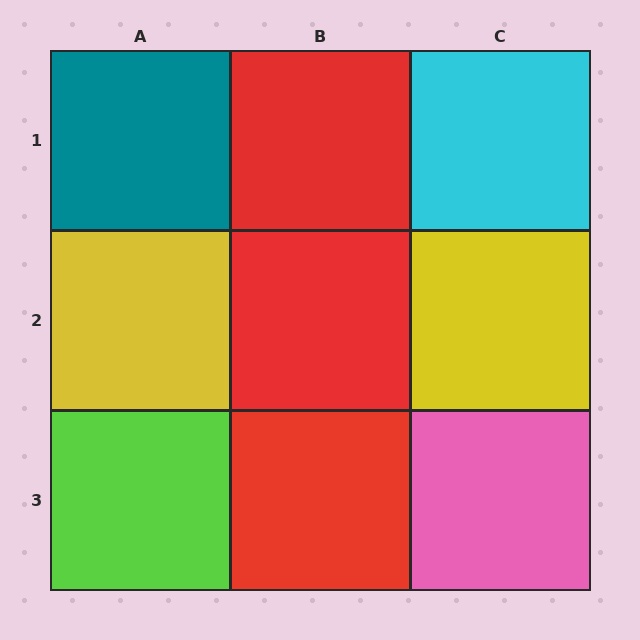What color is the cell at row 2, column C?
Yellow.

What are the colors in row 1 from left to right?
Teal, red, cyan.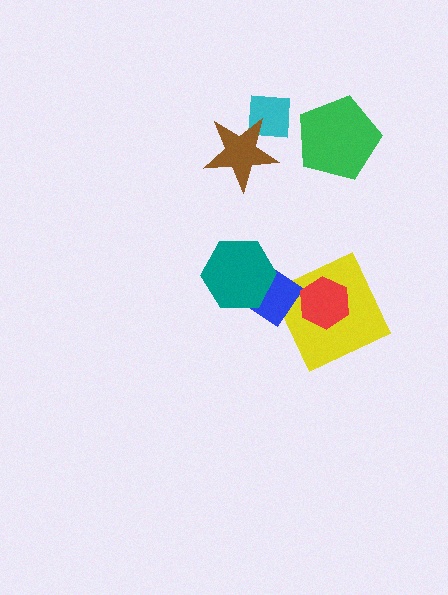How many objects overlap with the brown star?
1 object overlaps with the brown star.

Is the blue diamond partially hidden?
Yes, it is partially covered by another shape.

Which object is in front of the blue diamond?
The teal hexagon is in front of the blue diamond.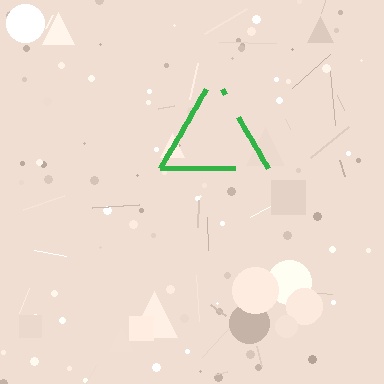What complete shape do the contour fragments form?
The contour fragments form a triangle.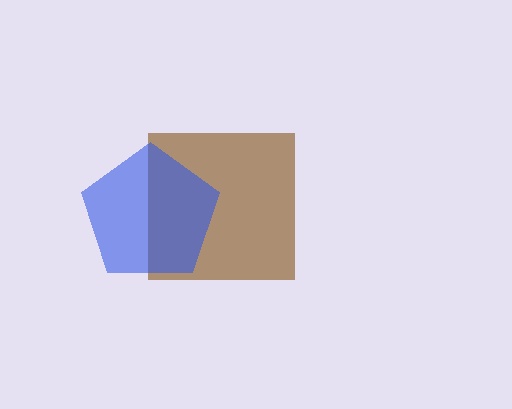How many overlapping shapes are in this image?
There are 2 overlapping shapes in the image.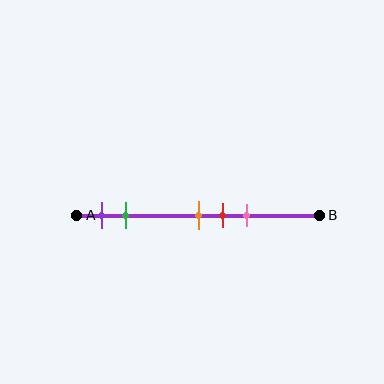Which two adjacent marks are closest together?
The orange and red marks are the closest adjacent pair.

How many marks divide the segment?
There are 5 marks dividing the segment.